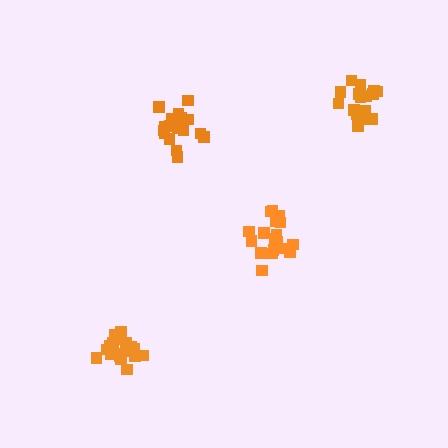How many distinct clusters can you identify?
There are 4 distinct clusters.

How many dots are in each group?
Group 1: 17 dots, Group 2: 17 dots, Group 3: 19 dots, Group 4: 18 dots (71 total).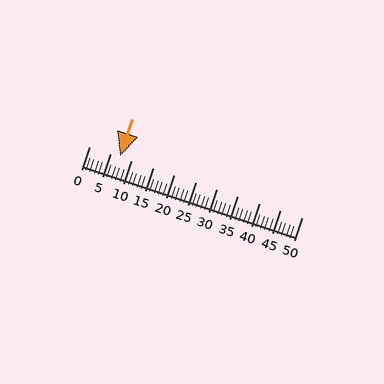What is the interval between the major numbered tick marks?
The major tick marks are spaced 5 units apart.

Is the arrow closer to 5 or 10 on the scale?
The arrow is closer to 5.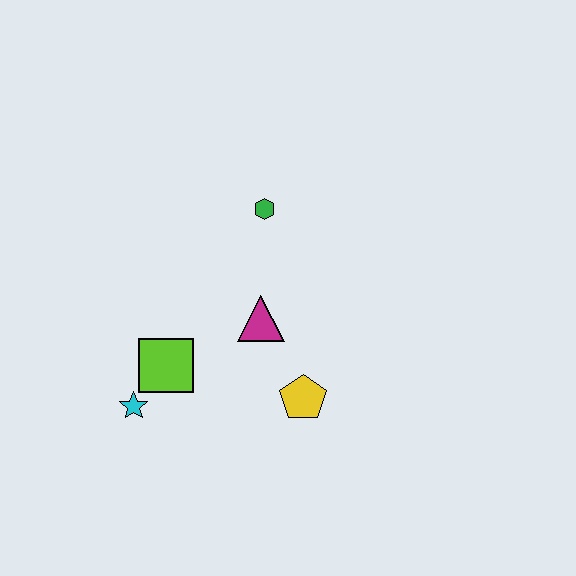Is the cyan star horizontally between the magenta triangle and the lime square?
No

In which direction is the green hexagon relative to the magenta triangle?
The green hexagon is above the magenta triangle.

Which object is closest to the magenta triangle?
The yellow pentagon is closest to the magenta triangle.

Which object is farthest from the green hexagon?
The cyan star is farthest from the green hexagon.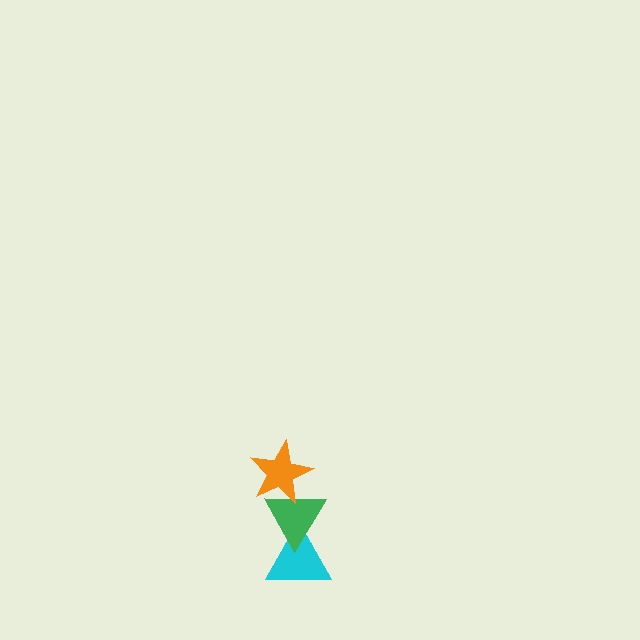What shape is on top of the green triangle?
The orange star is on top of the green triangle.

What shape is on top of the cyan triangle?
The green triangle is on top of the cyan triangle.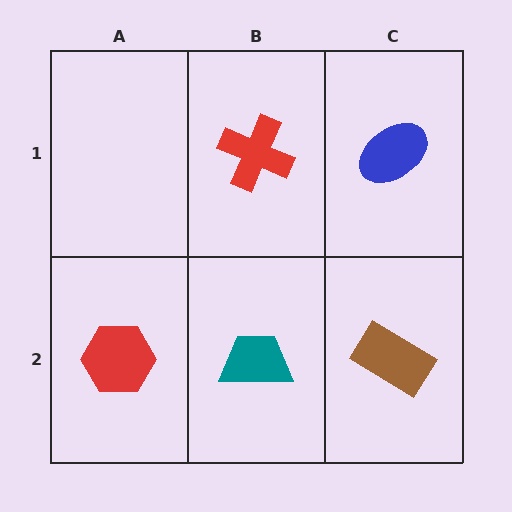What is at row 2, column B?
A teal trapezoid.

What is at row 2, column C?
A brown rectangle.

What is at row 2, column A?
A red hexagon.